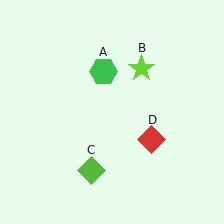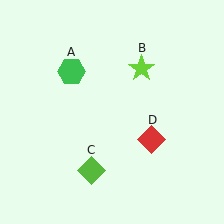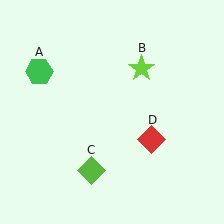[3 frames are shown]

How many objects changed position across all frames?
1 object changed position: green hexagon (object A).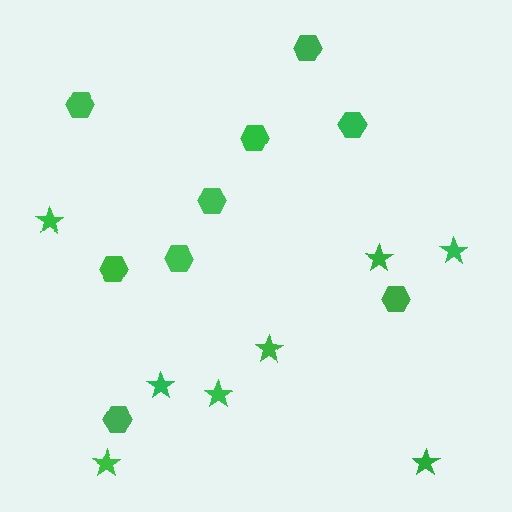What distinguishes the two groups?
There are 2 groups: one group of stars (8) and one group of hexagons (9).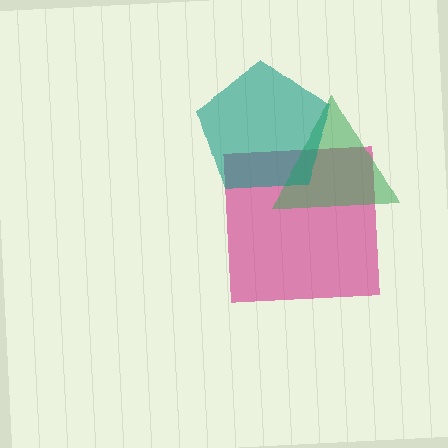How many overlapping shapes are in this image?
There are 3 overlapping shapes in the image.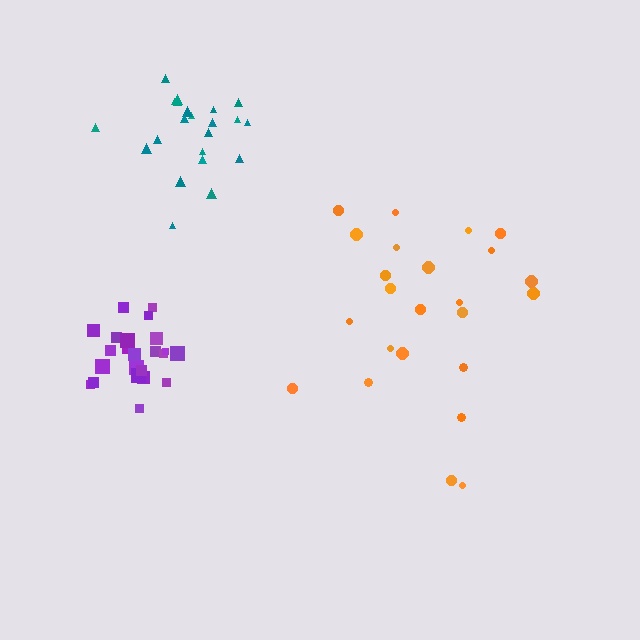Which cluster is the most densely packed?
Purple.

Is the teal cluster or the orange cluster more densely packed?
Teal.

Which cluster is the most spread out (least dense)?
Orange.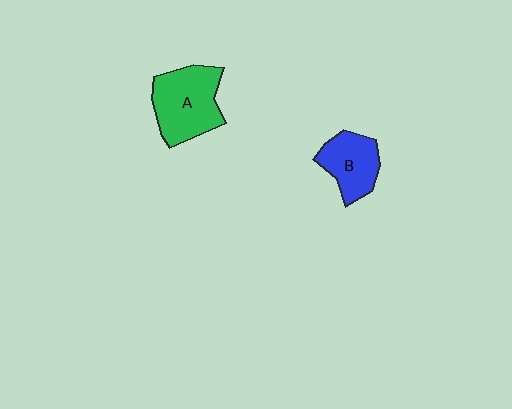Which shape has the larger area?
Shape A (green).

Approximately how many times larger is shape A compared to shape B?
Approximately 1.4 times.